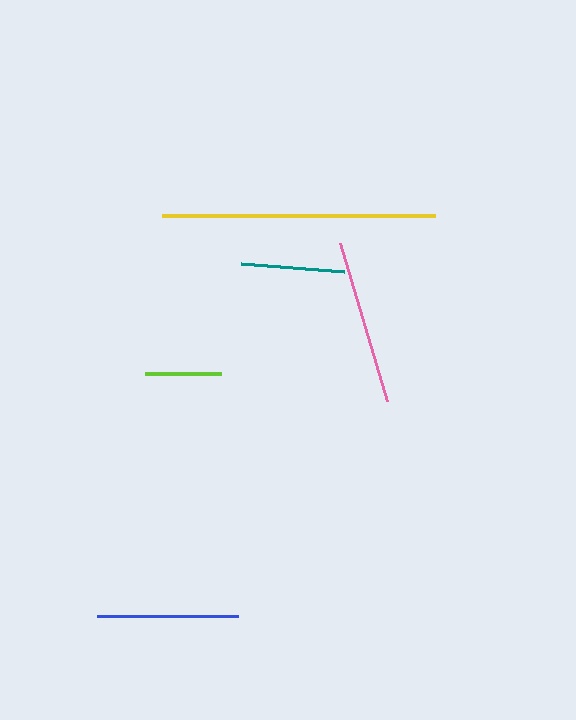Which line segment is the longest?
The yellow line is the longest at approximately 273 pixels.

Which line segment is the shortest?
The lime line is the shortest at approximately 76 pixels.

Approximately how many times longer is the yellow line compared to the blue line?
The yellow line is approximately 1.9 times the length of the blue line.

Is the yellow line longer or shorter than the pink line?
The yellow line is longer than the pink line.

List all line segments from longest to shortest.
From longest to shortest: yellow, pink, blue, teal, lime.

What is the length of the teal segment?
The teal segment is approximately 103 pixels long.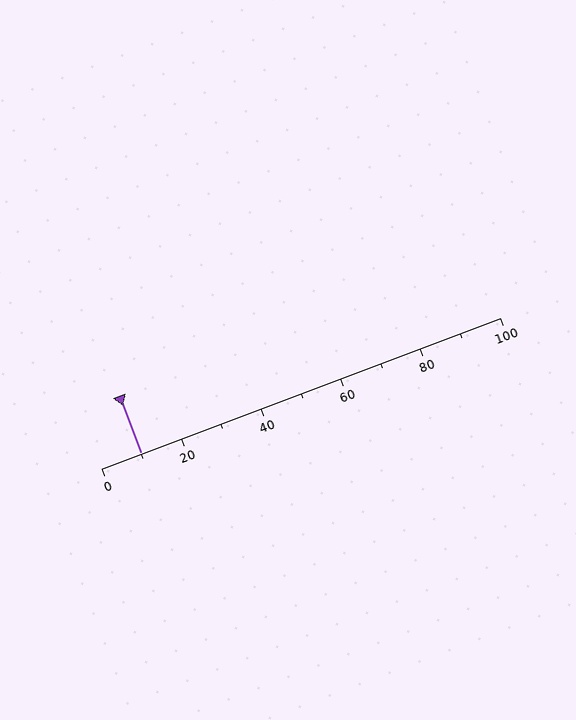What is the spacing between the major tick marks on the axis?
The major ticks are spaced 20 apart.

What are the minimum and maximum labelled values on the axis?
The axis runs from 0 to 100.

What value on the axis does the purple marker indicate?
The marker indicates approximately 10.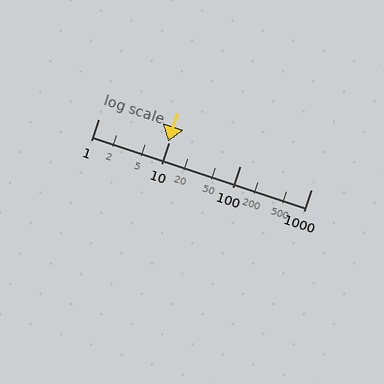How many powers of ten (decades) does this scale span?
The scale spans 3 decades, from 1 to 1000.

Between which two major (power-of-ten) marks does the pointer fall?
The pointer is between 1 and 10.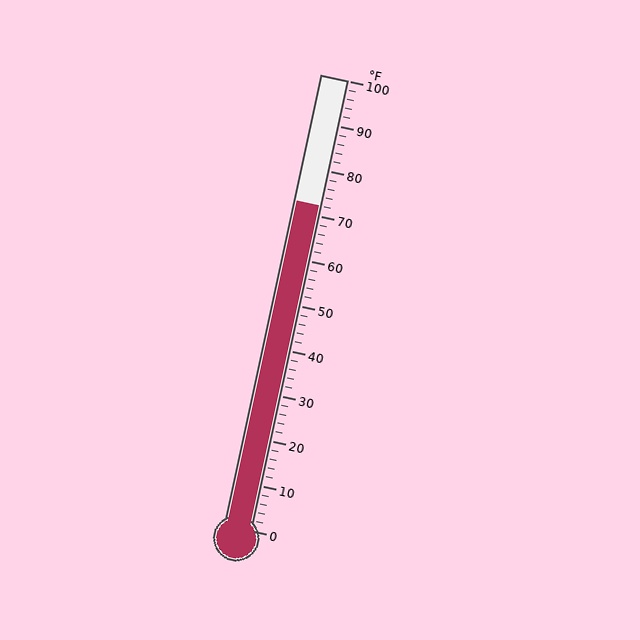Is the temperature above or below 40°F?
The temperature is above 40°F.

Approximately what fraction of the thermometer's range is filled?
The thermometer is filled to approximately 70% of its range.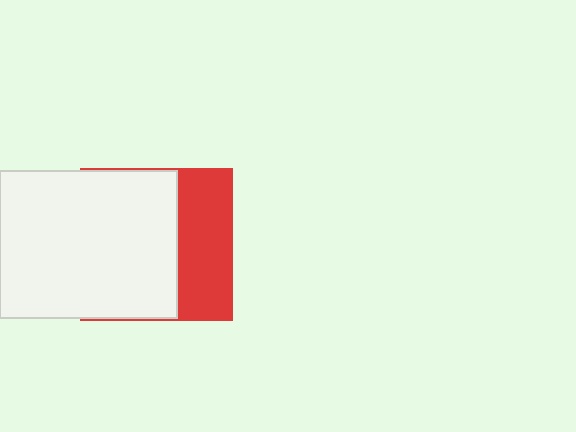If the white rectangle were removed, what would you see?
You would see the complete red square.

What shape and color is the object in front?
The object in front is a white rectangle.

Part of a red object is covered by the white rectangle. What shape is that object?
It is a square.